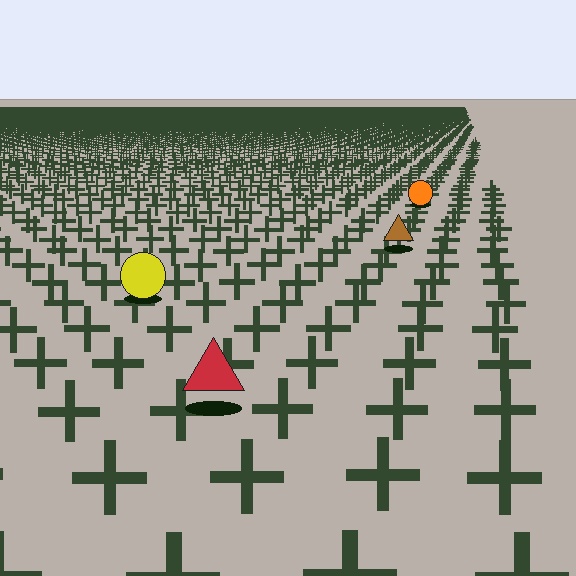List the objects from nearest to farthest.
From nearest to farthest: the red triangle, the yellow circle, the brown triangle, the orange circle.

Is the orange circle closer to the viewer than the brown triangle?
No. The brown triangle is closer — you can tell from the texture gradient: the ground texture is coarser near it.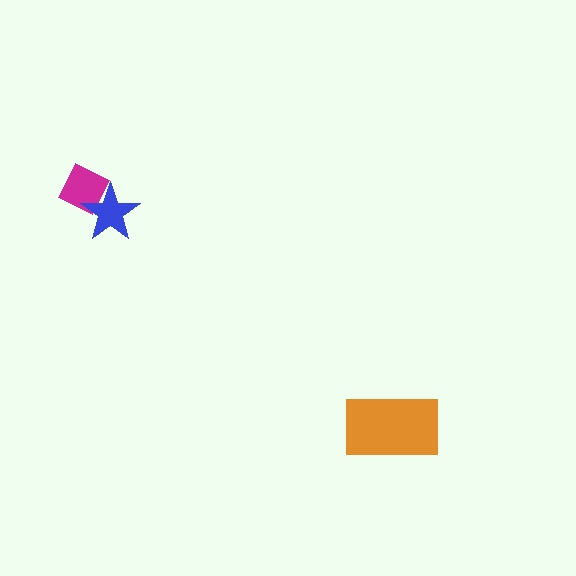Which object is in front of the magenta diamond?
The blue star is in front of the magenta diamond.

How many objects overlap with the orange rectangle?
0 objects overlap with the orange rectangle.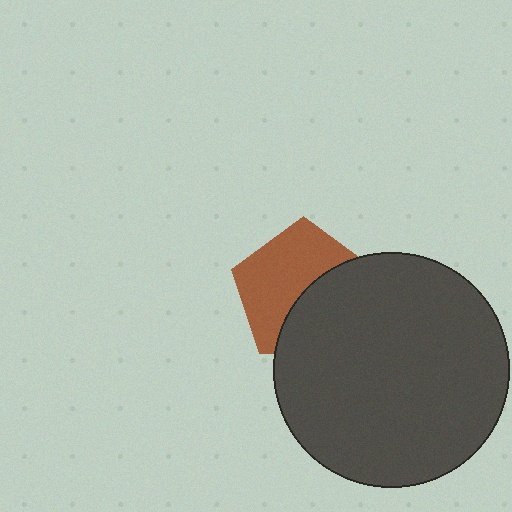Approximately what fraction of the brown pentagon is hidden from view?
Roughly 45% of the brown pentagon is hidden behind the dark gray circle.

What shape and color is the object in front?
The object in front is a dark gray circle.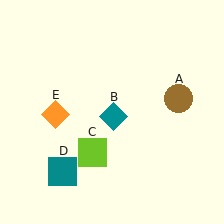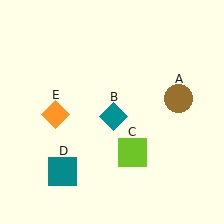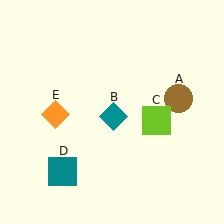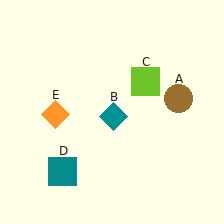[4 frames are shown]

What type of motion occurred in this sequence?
The lime square (object C) rotated counterclockwise around the center of the scene.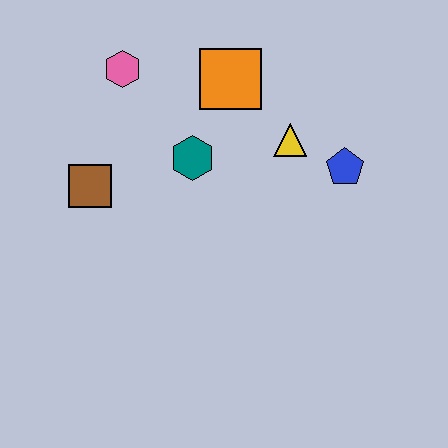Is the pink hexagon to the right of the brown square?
Yes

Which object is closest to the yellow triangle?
The blue pentagon is closest to the yellow triangle.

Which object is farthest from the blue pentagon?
The brown square is farthest from the blue pentagon.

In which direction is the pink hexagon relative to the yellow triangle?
The pink hexagon is to the left of the yellow triangle.